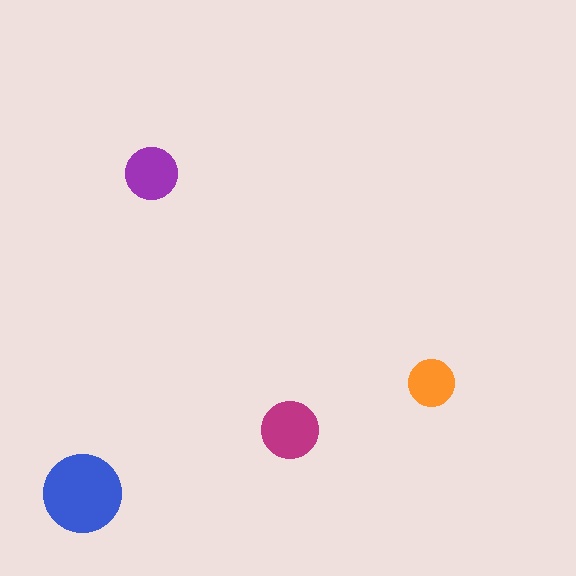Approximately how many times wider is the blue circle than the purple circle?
About 1.5 times wider.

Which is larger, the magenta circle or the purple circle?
The magenta one.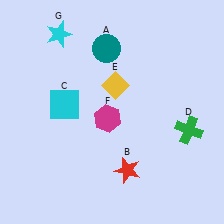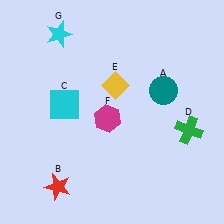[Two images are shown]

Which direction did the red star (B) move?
The red star (B) moved left.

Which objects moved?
The objects that moved are: the teal circle (A), the red star (B).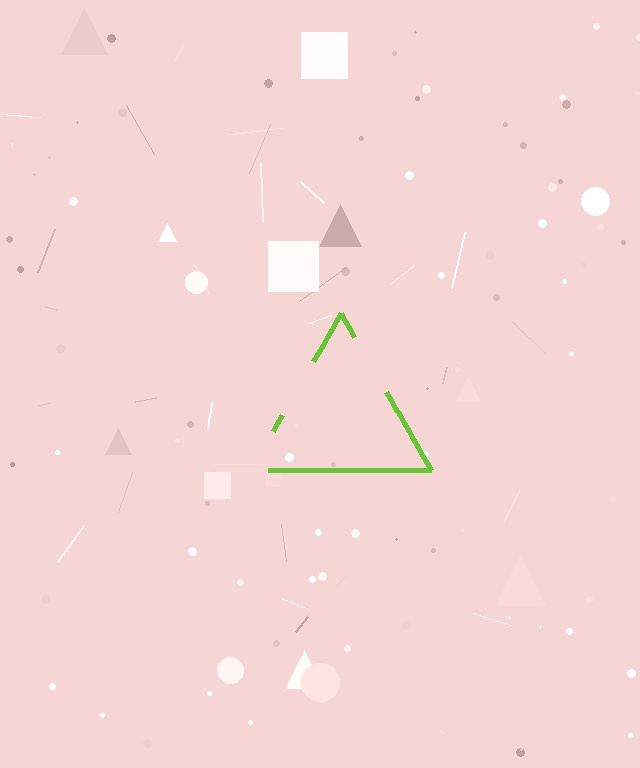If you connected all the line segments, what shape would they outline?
They would outline a triangle.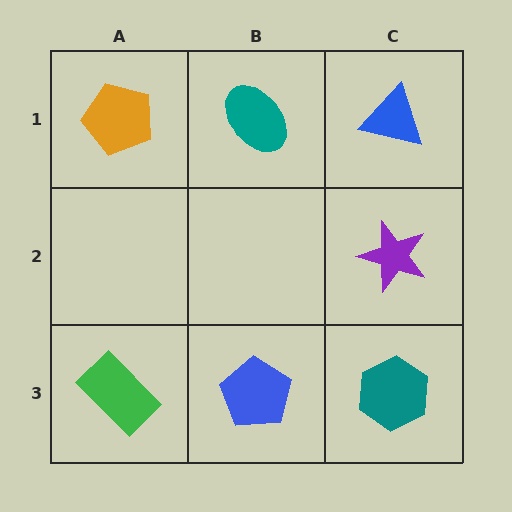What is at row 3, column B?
A blue pentagon.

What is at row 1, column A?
An orange pentagon.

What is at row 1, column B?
A teal ellipse.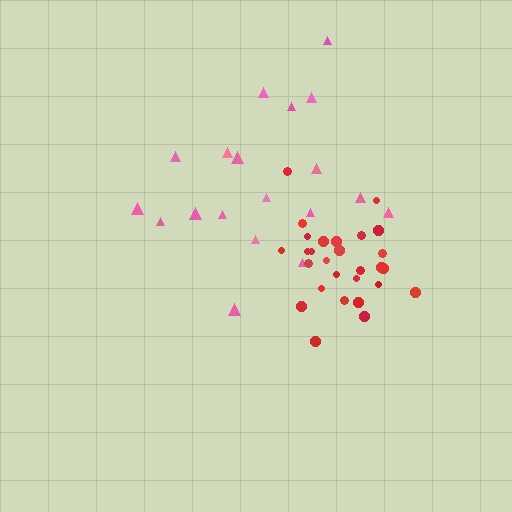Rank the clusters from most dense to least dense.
red, pink.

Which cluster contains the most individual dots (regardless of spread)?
Red (28).